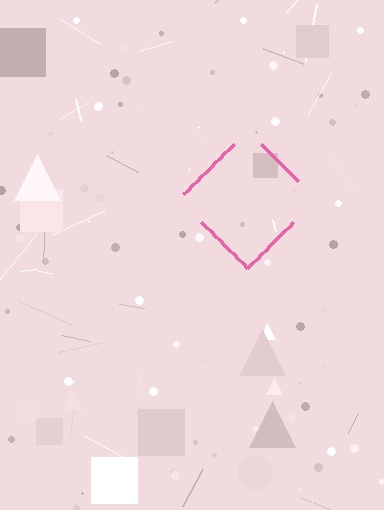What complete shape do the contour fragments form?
The contour fragments form a diamond.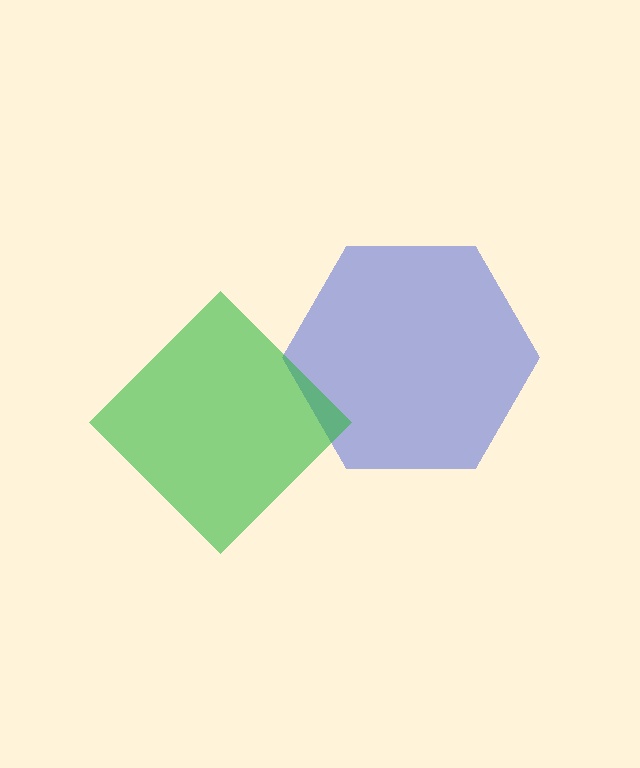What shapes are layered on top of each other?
The layered shapes are: a blue hexagon, a green diamond.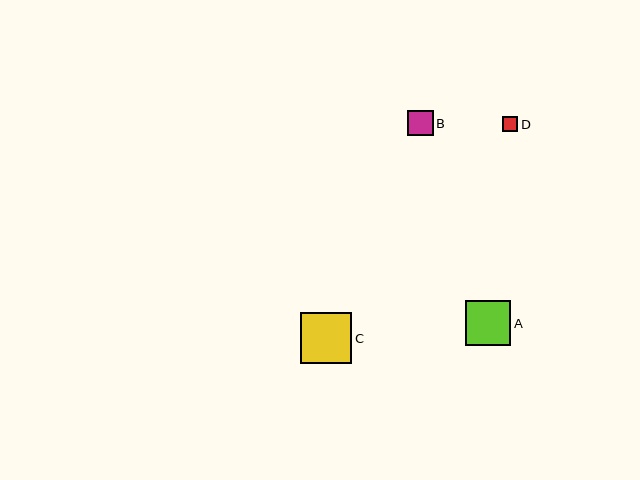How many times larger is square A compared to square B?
Square A is approximately 1.8 times the size of square B.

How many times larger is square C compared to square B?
Square C is approximately 2.0 times the size of square B.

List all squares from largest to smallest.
From largest to smallest: C, A, B, D.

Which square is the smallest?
Square D is the smallest with a size of approximately 15 pixels.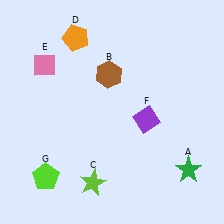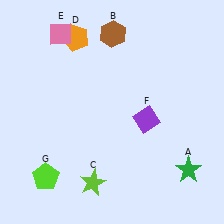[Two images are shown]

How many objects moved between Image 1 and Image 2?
2 objects moved between the two images.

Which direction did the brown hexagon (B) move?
The brown hexagon (B) moved up.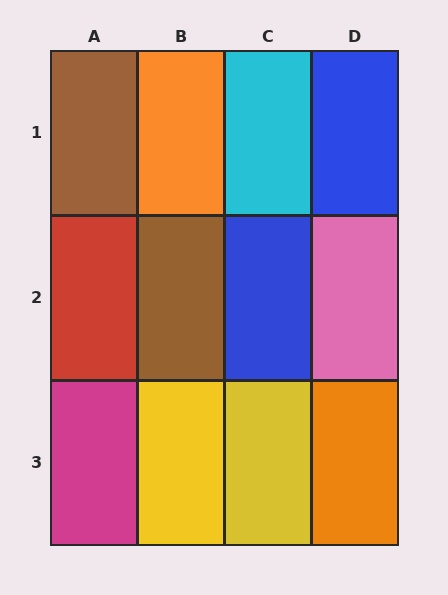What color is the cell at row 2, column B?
Brown.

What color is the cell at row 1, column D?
Blue.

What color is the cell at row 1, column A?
Brown.